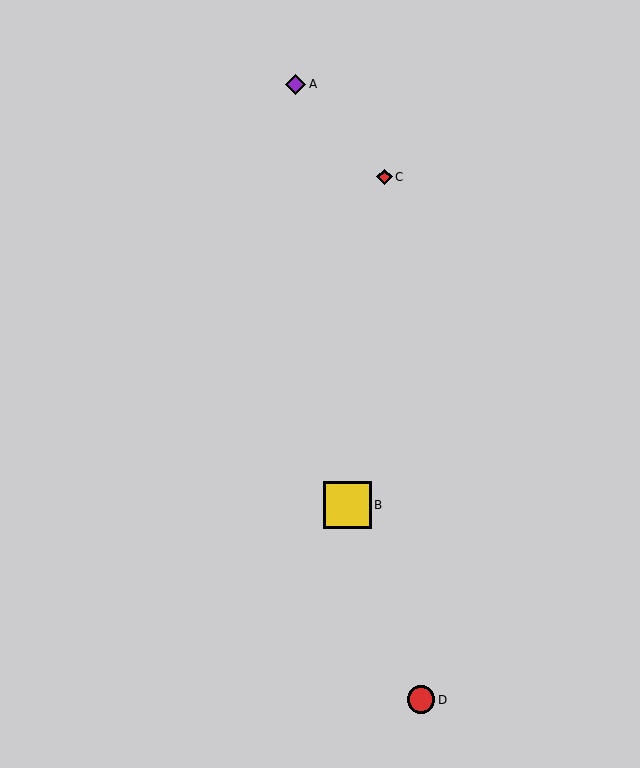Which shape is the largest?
The yellow square (labeled B) is the largest.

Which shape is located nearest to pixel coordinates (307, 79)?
The purple diamond (labeled A) at (296, 84) is nearest to that location.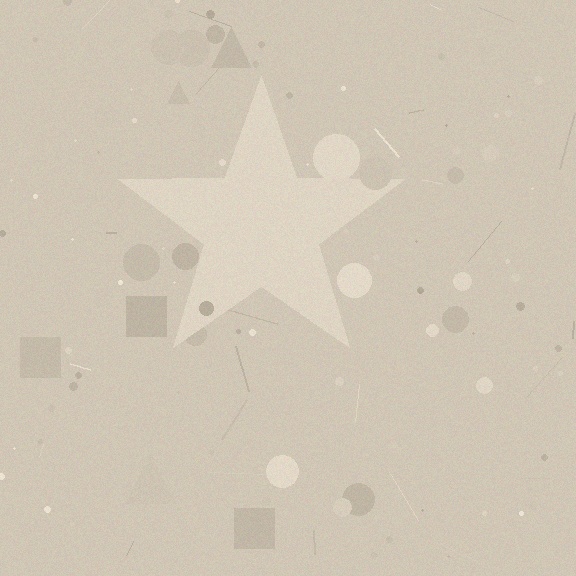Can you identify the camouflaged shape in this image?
The camouflaged shape is a star.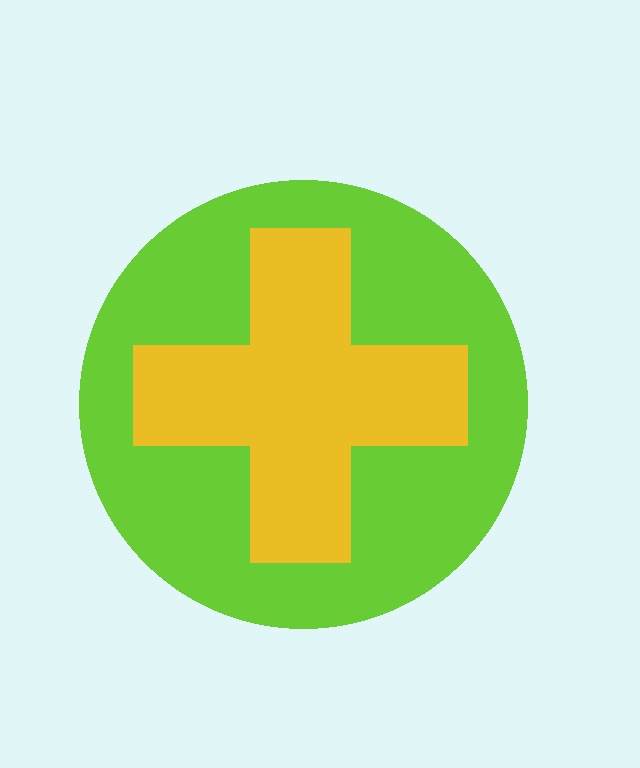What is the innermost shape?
The yellow cross.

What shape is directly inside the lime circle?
The yellow cross.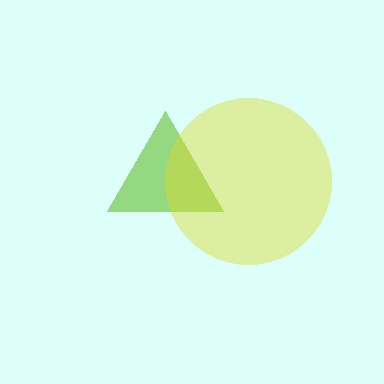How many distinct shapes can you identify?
There are 2 distinct shapes: a lime triangle, a yellow circle.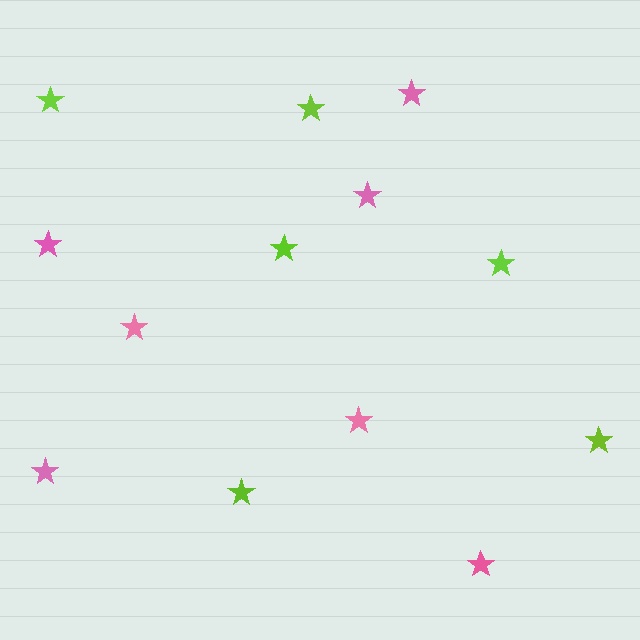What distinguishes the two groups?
There are 2 groups: one group of pink stars (7) and one group of lime stars (6).